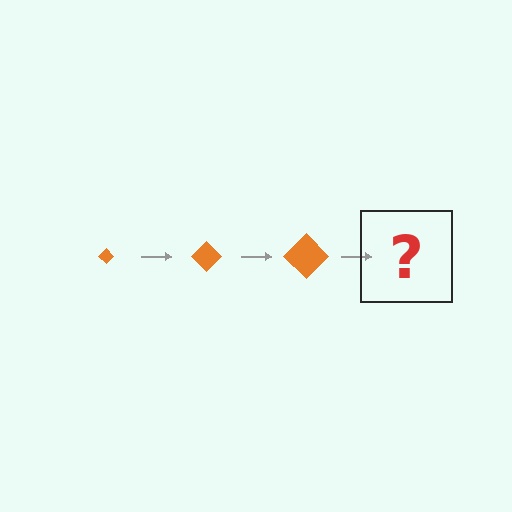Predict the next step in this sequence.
The next step is an orange diamond, larger than the previous one.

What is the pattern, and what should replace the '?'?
The pattern is that the diamond gets progressively larger each step. The '?' should be an orange diamond, larger than the previous one.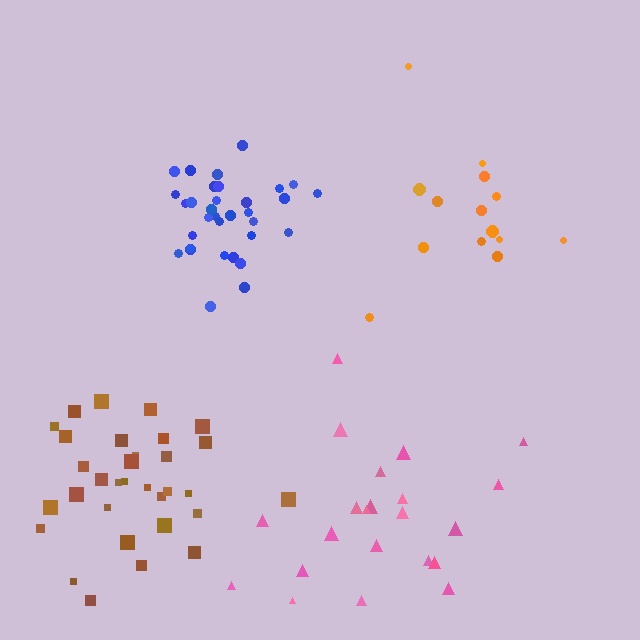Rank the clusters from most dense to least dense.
blue, brown, pink, orange.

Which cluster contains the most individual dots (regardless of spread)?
Blue (33).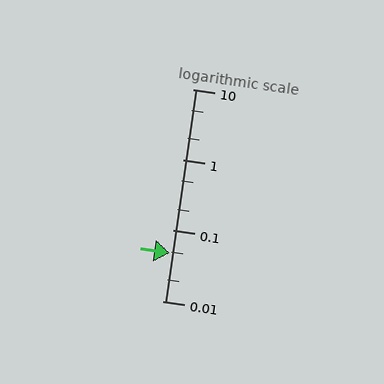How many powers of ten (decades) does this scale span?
The scale spans 3 decades, from 0.01 to 10.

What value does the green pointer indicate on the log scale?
The pointer indicates approximately 0.048.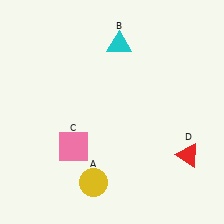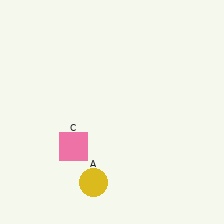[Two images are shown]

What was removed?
The red triangle (D), the cyan triangle (B) were removed in Image 2.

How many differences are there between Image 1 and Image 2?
There are 2 differences between the two images.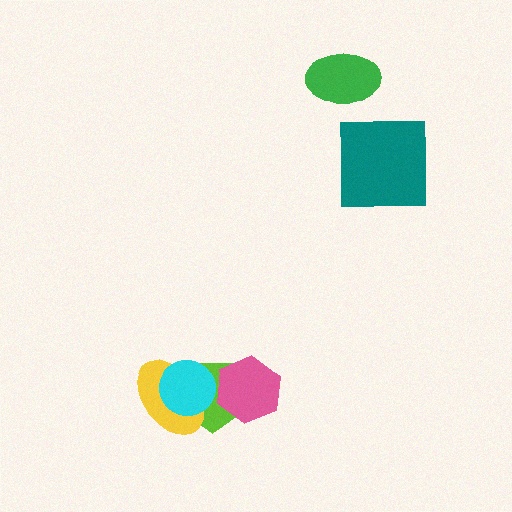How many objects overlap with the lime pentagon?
3 objects overlap with the lime pentagon.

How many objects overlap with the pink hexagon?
1 object overlaps with the pink hexagon.